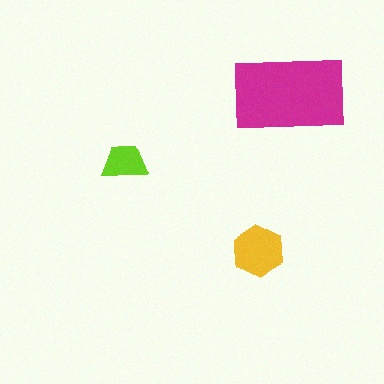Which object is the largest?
The magenta rectangle.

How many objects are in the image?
There are 3 objects in the image.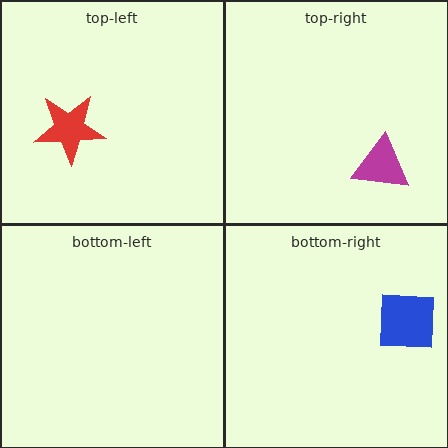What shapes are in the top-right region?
The magenta triangle.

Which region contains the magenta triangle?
The top-right region.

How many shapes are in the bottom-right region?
1.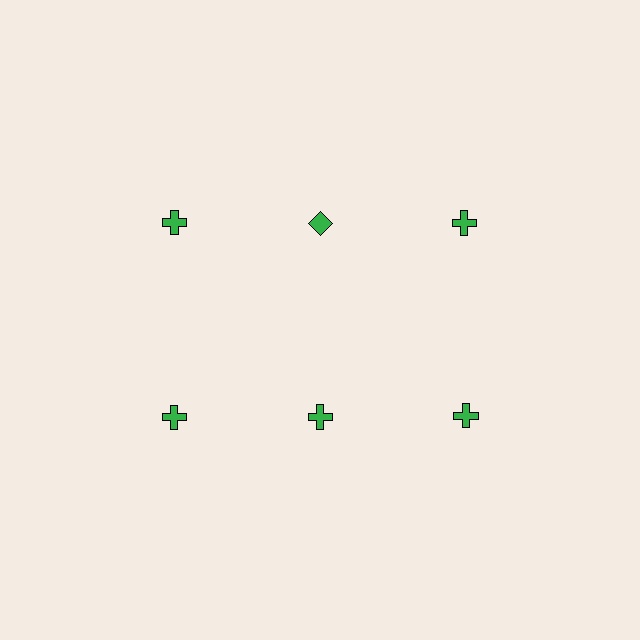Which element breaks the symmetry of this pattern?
The green diamond in the top row, second from left column breaks the symmetry. All other shapes are green crosses.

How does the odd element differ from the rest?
It has a different shape: diamond instead of cross.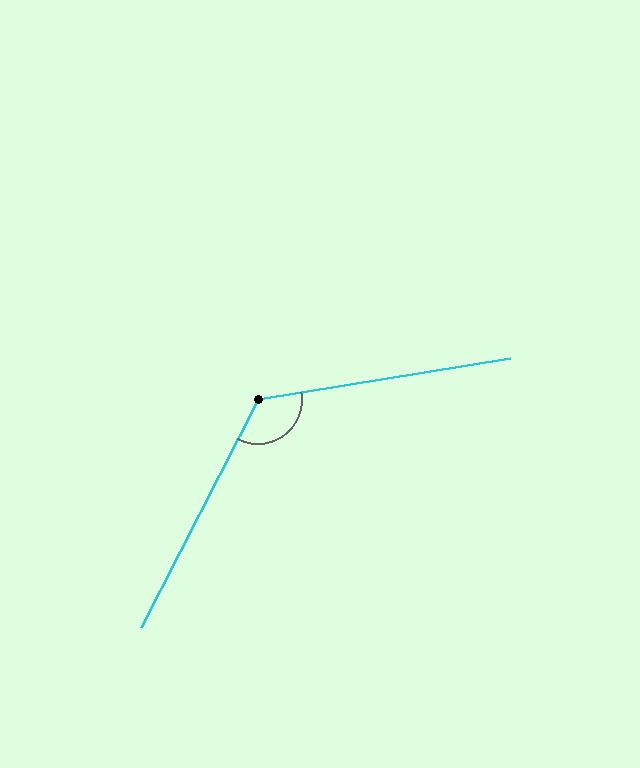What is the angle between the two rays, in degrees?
Approximately 126 degrees.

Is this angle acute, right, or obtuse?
It is obtuse.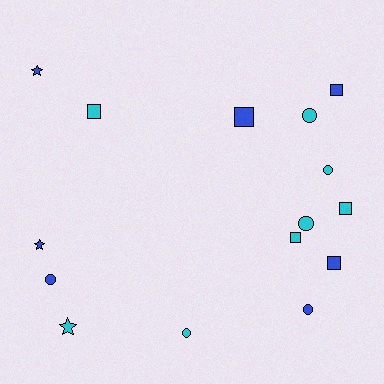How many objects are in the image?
There are 15 objects.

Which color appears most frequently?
Cyan, with 8 objects.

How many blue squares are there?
There are 3 blue squares.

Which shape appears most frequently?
Circle, with 6 objects.